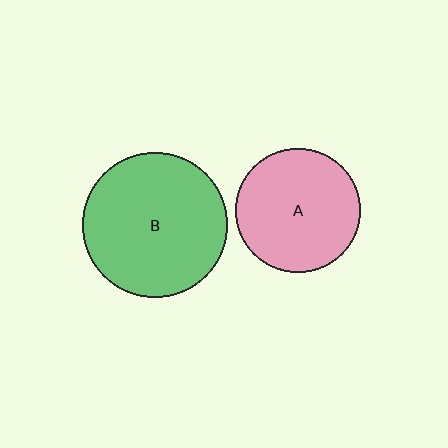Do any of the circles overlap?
No, none of the circles overlap.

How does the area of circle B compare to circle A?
Approximately 1.4 times.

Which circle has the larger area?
Circle B (green).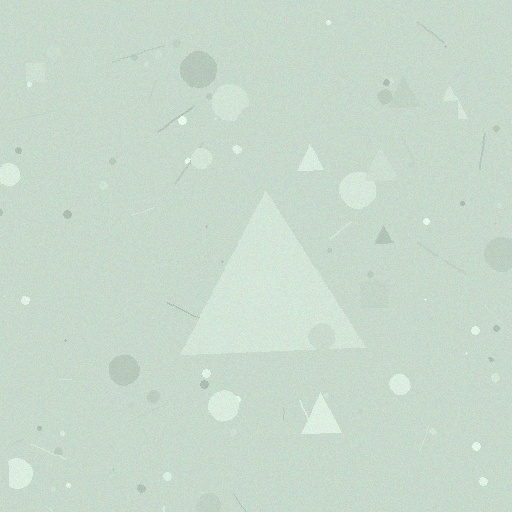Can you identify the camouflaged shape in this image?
The camouflaged shape is a triangle.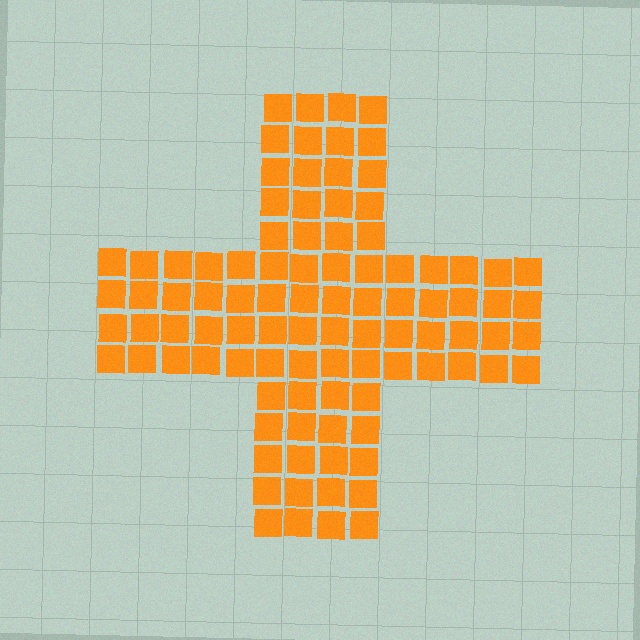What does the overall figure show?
The overall figure shows a cross.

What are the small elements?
The small elements are squares.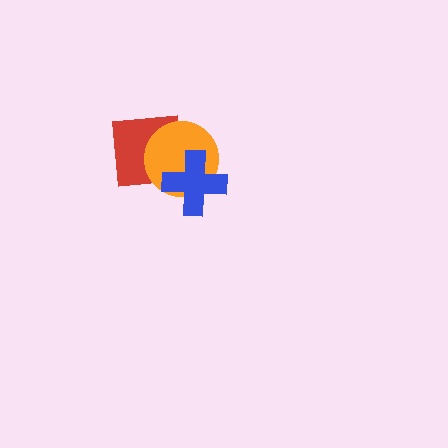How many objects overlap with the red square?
2 objects overlap with the red square.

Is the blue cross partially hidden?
No, no other shape covers it.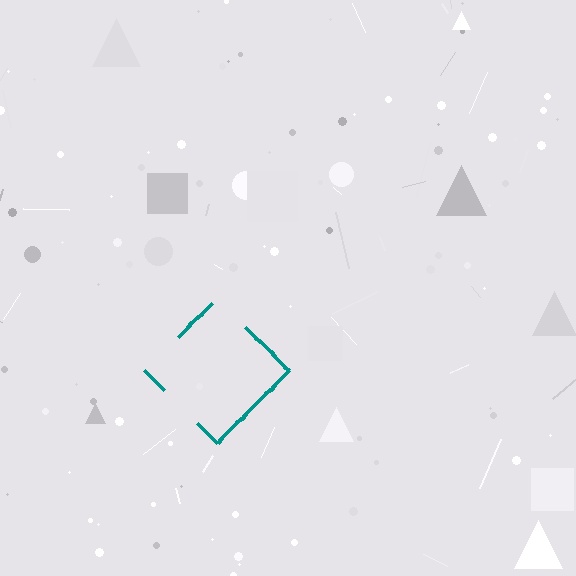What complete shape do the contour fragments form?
The contour fragments form a diamond.